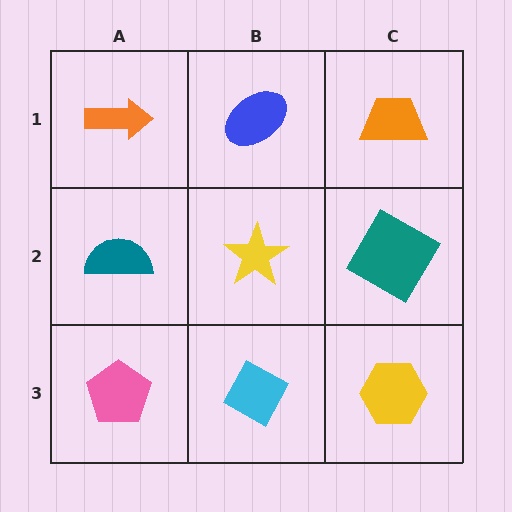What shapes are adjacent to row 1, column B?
A yellow star (row 2, column B), an orange arrow (row 1, column A), an orange trapezoid (row 1, column C).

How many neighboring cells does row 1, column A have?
2.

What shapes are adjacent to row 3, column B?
A yellow star (row 2, column B), a pink pentagon (row 3, column A), a yellow hexagon (row 3, column C).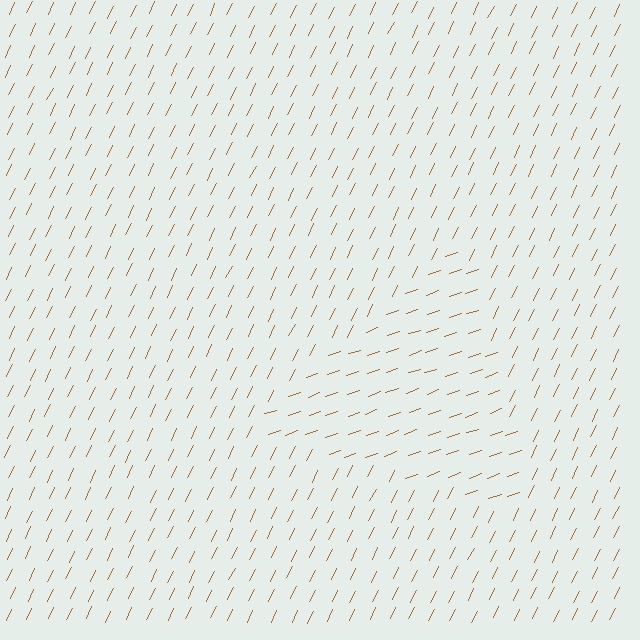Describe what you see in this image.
The image is filled with small brown line segments. A triangle region in the image has lines oriented differently from the surrounding lines, creating a visible texture boundary.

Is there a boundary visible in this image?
Yes, there is a texture boundary formed by a change in line orientation.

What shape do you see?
I see a triangle.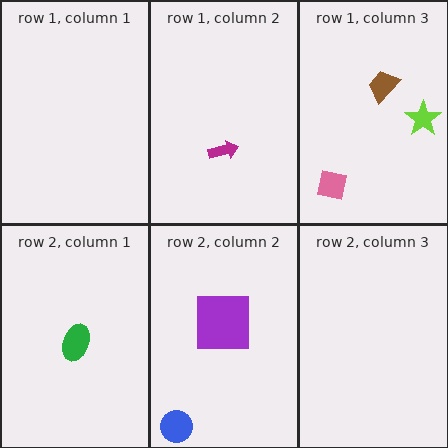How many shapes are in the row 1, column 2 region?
1.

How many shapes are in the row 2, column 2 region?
2.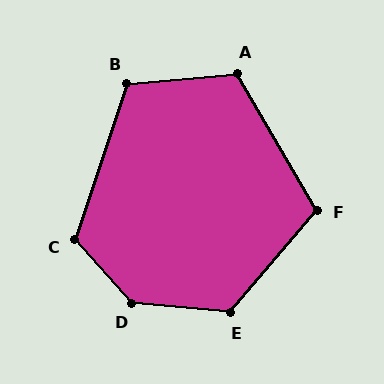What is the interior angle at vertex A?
Approximately 115 degrees (obtuse).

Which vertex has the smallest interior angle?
F, at approximately 109 degrees.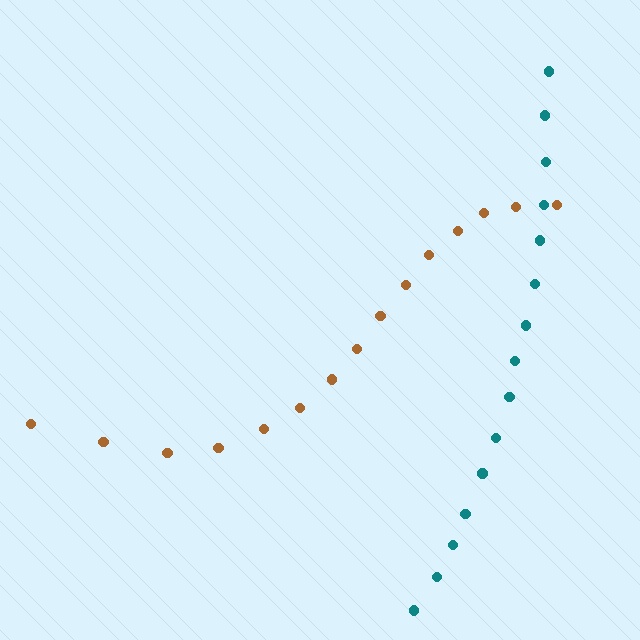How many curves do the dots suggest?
There are 2 distinct paths.